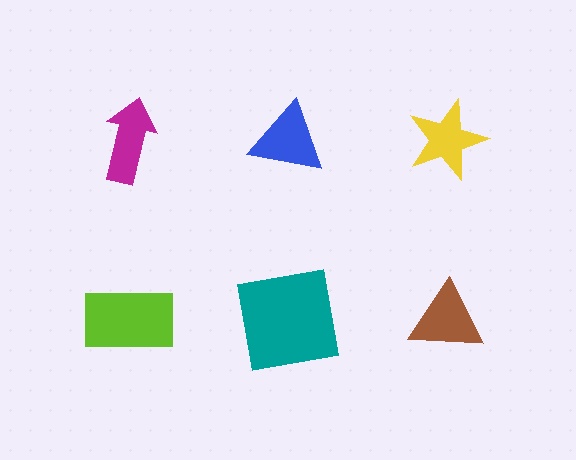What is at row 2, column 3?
A brown triangle.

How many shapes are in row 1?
3 shapes.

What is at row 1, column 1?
A magenta arrow.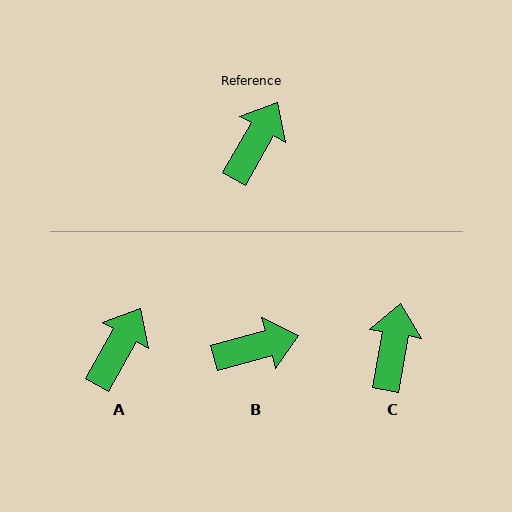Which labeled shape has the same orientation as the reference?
A.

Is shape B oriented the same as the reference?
No, it is off by about 45 degrees.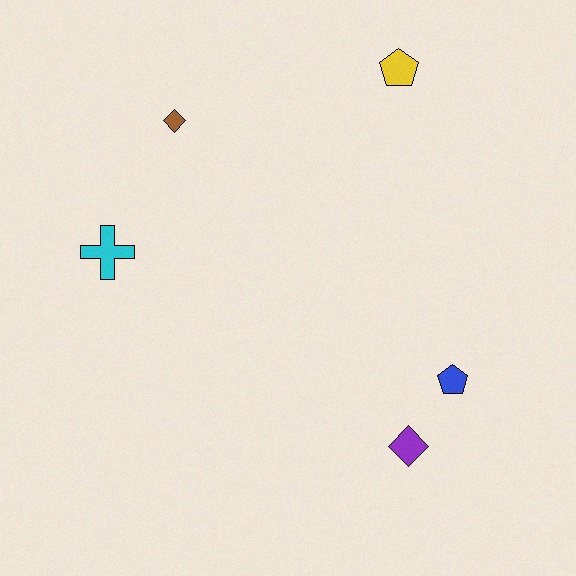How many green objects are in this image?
There are no green objects.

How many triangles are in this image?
There are no triangles.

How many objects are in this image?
There are 5 objects.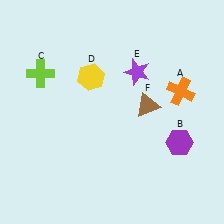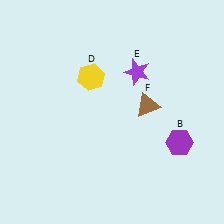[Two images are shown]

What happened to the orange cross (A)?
The orange cross (A) was removed in Image 2. It was in the top-right area of Image 1.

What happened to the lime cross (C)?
The lime cross (C) was removed in Image 2. It was in the top-left area of Image 1.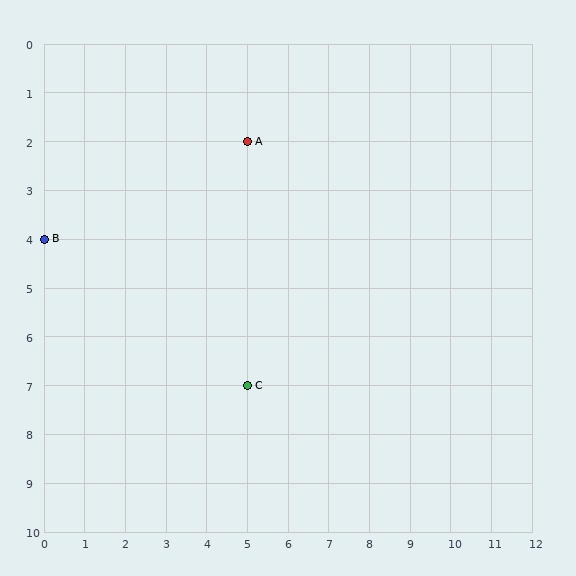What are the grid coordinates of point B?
Point B is at grid coordinates (0, 4).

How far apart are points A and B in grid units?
Points A and B are 5 columns and 2 rows apart (about 5.4 grid units diagonally).